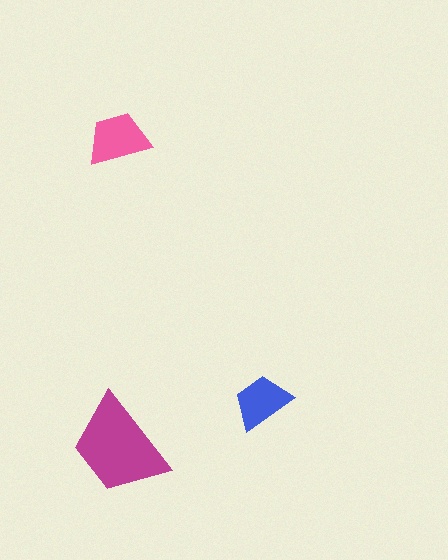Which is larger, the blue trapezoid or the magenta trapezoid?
The magenta one.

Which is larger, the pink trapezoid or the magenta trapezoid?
The magenta one.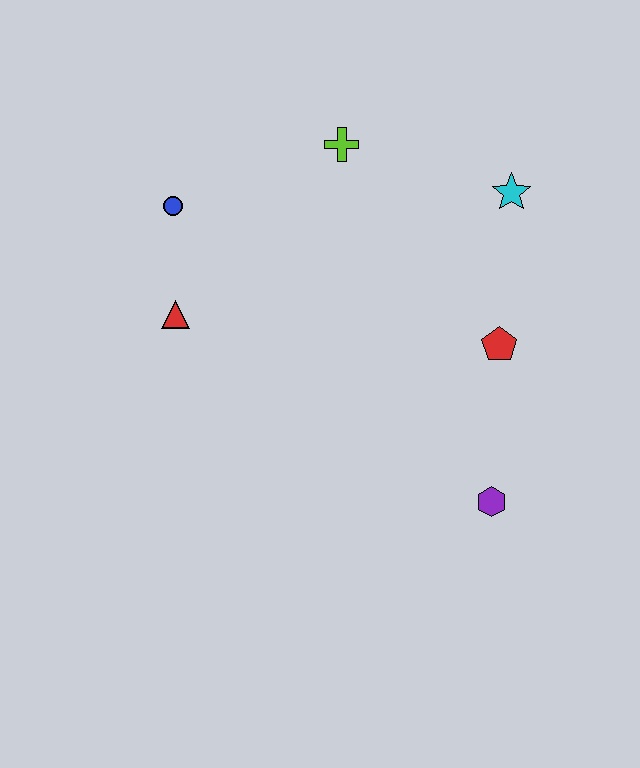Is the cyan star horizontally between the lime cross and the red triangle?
No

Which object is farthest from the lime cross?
The purple hexagon is farthest from the lime cross.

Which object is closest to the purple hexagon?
The red pentagon is closest to the purple hexagon.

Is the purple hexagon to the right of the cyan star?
No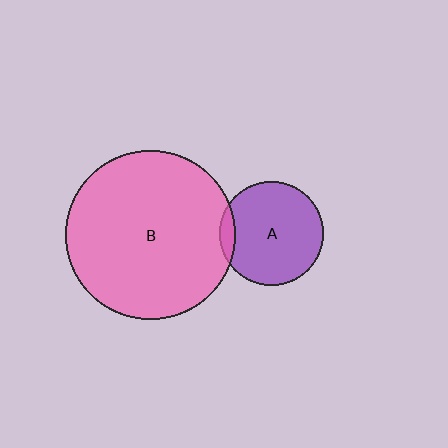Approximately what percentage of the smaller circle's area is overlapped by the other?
Approximately 10%.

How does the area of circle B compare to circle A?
Approximately 2.7 times.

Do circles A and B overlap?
Yes.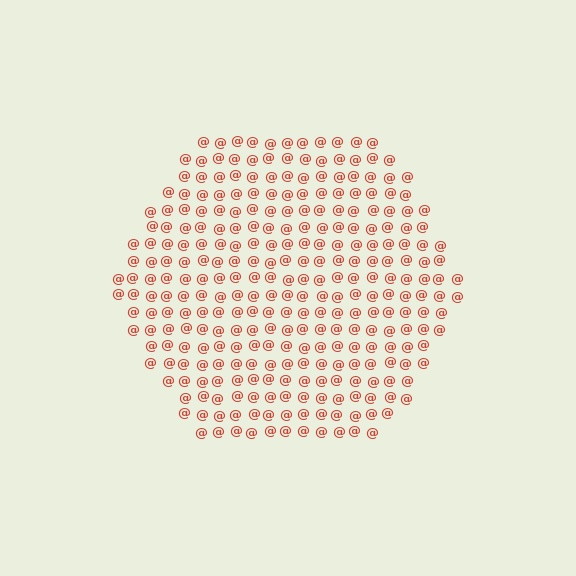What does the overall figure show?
The overall figure shows a hexagon.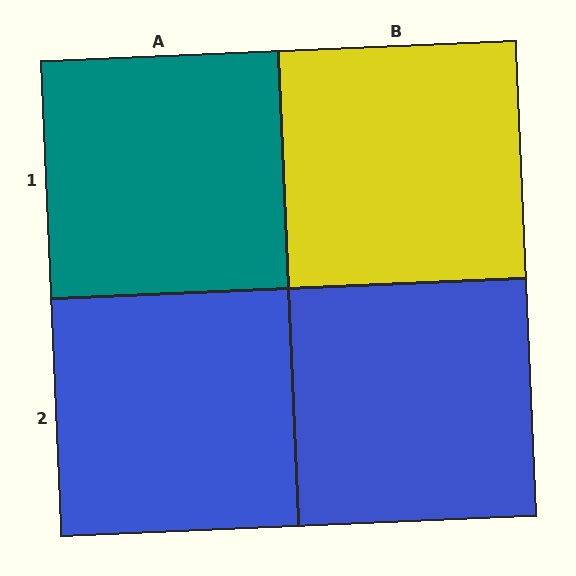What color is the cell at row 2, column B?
Blue.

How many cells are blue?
2 cells are blue.